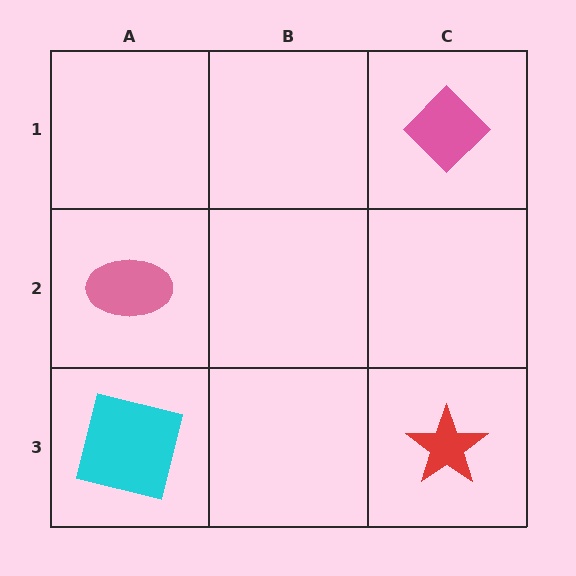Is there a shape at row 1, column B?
No, that cell is empty.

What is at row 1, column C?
A pink diamond.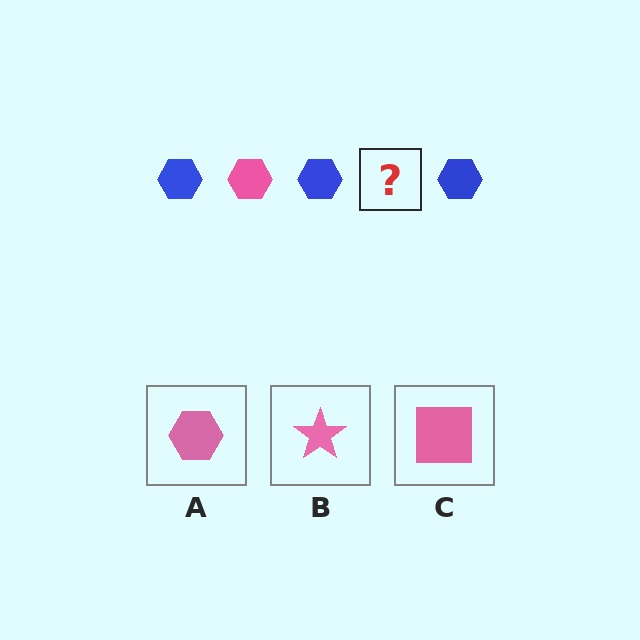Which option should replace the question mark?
Option A.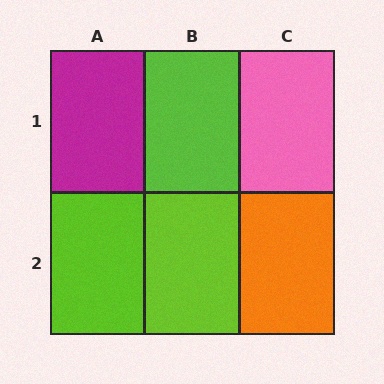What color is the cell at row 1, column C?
Pink.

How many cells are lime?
3 cells are lime.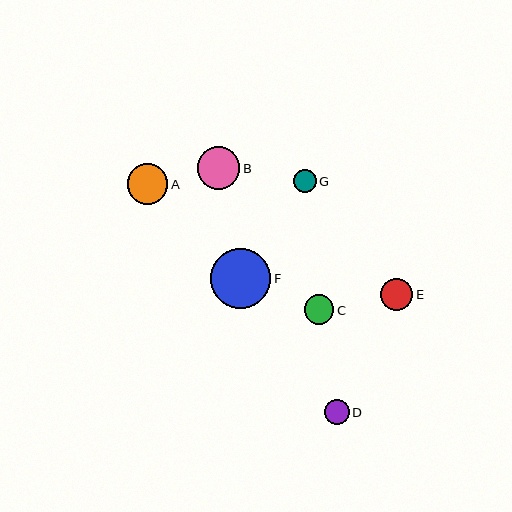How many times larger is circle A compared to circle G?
Circle A is approximately 1.8 times the size of circle G.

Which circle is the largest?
Circle F is the largest with a size of approximately 60 pixels.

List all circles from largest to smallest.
From largest to smallest: F, B, A, E, C, D, G.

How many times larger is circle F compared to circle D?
Circle F is approximately 2.4 times the size of circle D.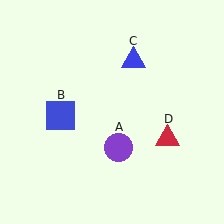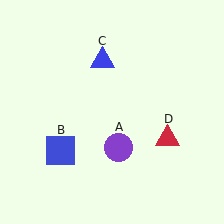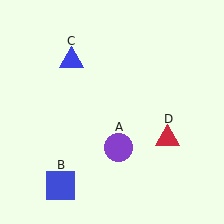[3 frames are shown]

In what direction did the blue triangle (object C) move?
The blue triangle (object C) moved left.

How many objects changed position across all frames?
2 objects changed position: blue square (object B), blue triangle (object C).